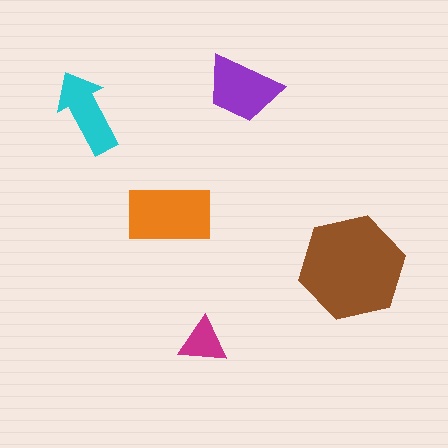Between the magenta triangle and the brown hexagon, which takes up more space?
The brown hexagon.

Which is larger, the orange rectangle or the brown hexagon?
The brown hexagon.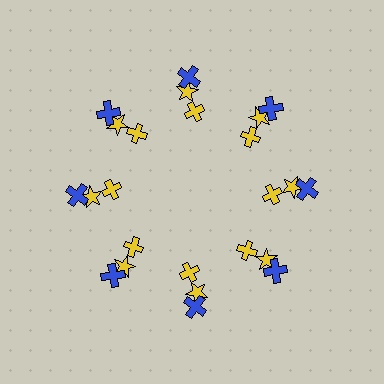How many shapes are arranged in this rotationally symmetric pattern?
There are 24 shapes, arranged in 8 groups of 3.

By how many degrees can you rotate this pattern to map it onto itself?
The pattern maps onto itself every 45 degrees of rotation.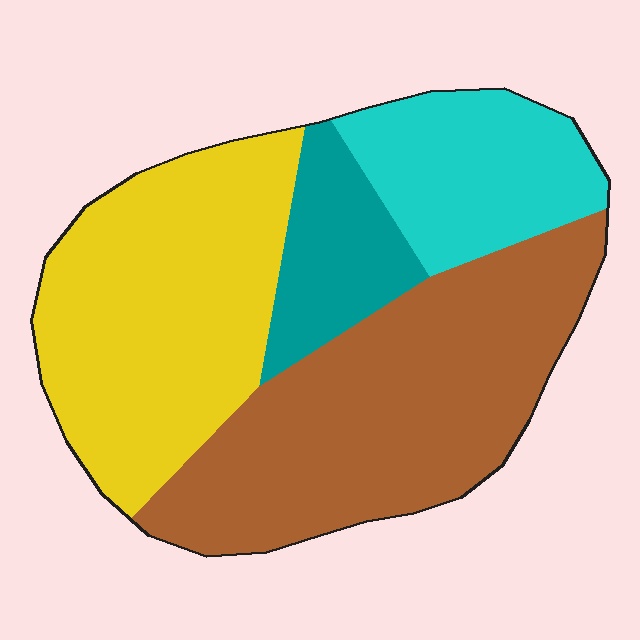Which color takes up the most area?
Brown, at roughly 40%.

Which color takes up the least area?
Teal, at roughly 10%.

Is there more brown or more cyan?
Brown.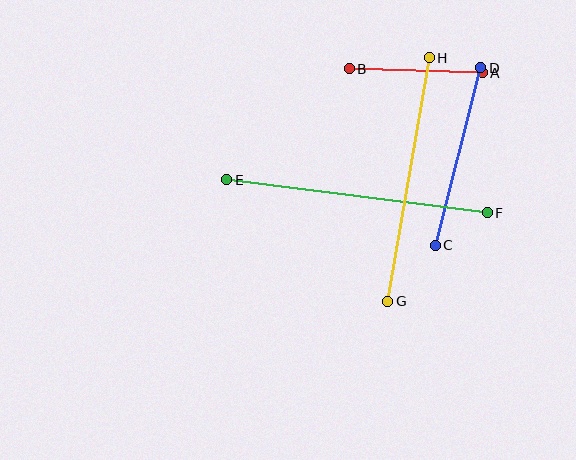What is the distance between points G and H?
The distance is approximately 247 pixels.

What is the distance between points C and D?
The distance is approximately 183 pixels.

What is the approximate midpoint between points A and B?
The midpoint is at approximately (416, 71) pixels.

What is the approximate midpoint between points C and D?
The midpoint is at approximately (458, 157) pixels.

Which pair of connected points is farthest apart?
Points E and F are farthest apart.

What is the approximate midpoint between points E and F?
The midpoint is at approximately (357, 196) pixels.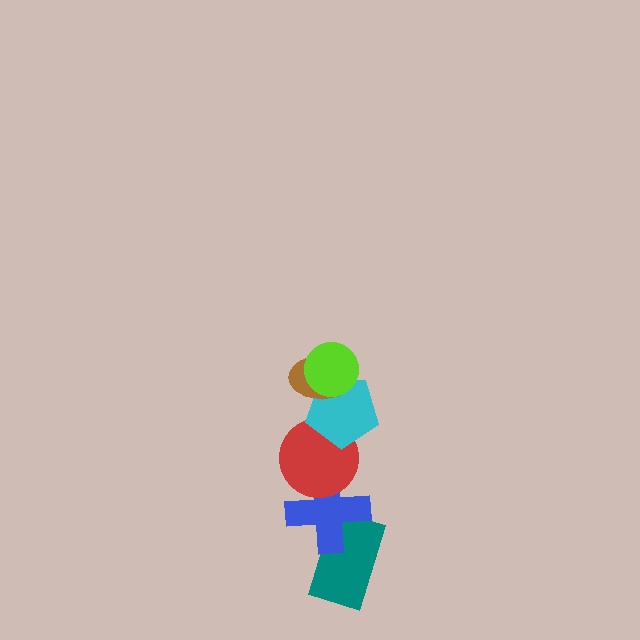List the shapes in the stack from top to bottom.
From top to bottom: the lime circle, the brown ellipse, the cyan pentagon, the red circle, the blue cross, the teal rectangle.